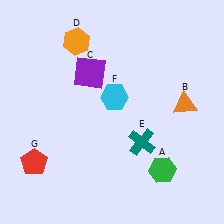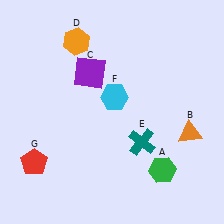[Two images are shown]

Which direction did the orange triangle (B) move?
The orange triangle (B) moved down.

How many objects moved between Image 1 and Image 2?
1 object moved between the two images.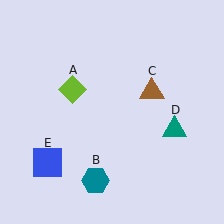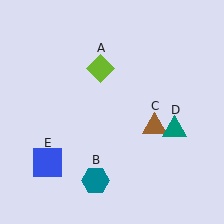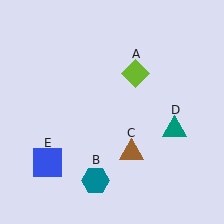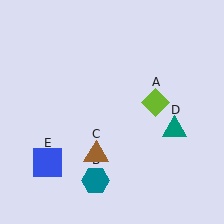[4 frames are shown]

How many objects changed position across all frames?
2 objects changed position: lime diamond (object A), brown triangle (object C).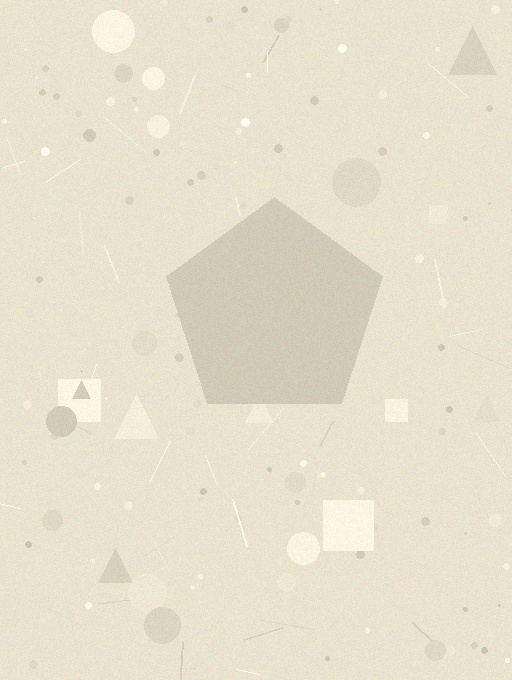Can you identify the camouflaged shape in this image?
The camouflaged shape is a pentagon.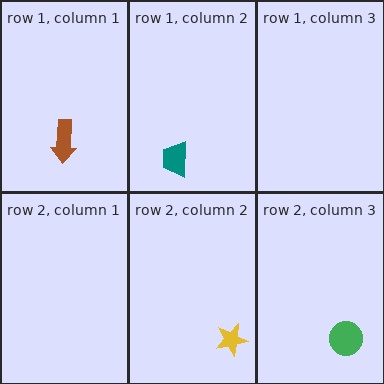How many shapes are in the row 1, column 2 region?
1.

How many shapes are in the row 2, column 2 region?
1.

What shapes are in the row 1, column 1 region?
The brown arrow.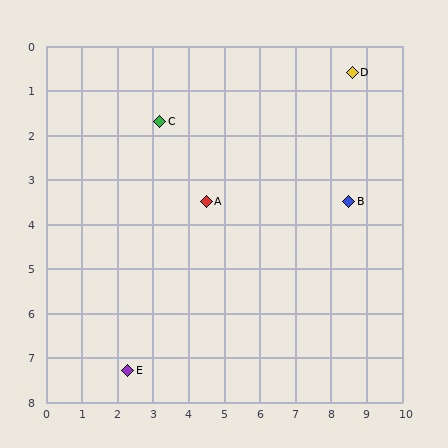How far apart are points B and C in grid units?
Points B and C are about 5.6 grid units apart.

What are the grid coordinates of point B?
Point B is at approximately (8.5, 3.5).